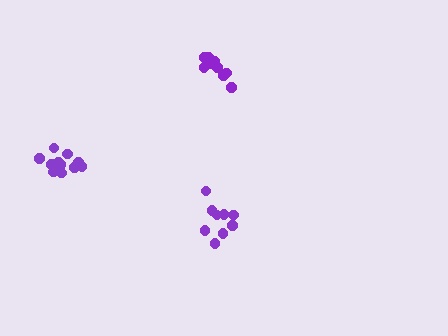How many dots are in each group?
Group 1: 9 dots, Group 2: 9 dots, Group 3: 13 dots (31 total).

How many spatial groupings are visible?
There are 3 spatial groupings.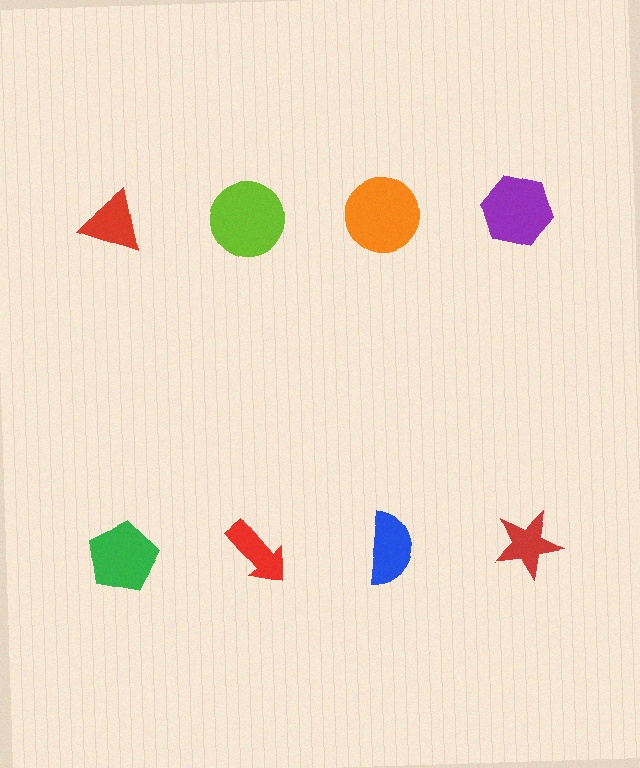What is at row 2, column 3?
A blue semicircle.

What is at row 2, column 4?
A red star.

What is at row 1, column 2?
A lime circle.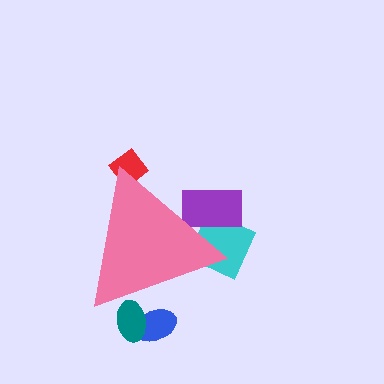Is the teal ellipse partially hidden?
Yes, the teal ellipse is partially hidden behind the pink triangle.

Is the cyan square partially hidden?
Yes, the cyan square is partially hidden behind the pink triangle.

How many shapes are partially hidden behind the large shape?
5 shapes are partially hidden.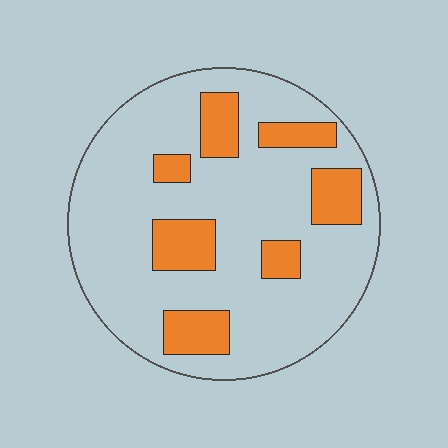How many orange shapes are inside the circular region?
7.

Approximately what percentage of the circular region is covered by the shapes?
Approximately 20%.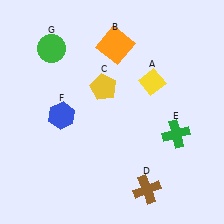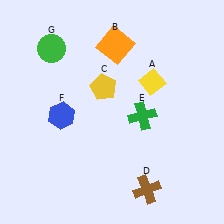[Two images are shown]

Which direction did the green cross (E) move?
The green cross (E) moved left.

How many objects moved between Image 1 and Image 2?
1 object moved between the two images.